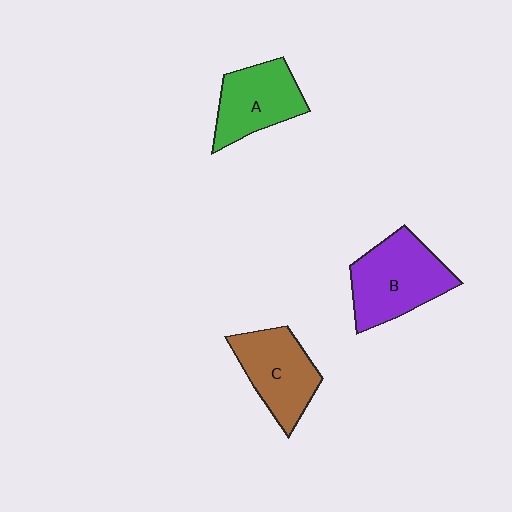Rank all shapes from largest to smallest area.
From largest to smallest: B (purple), C (brown), A (green).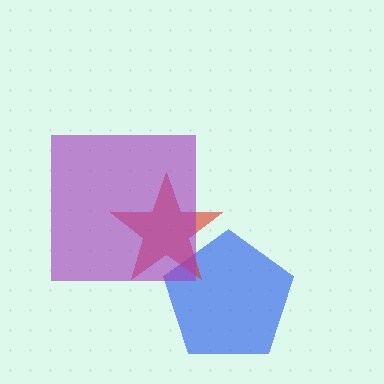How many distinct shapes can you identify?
There are 3 distinct shapes: a blue pentagon, a red star, a purple square.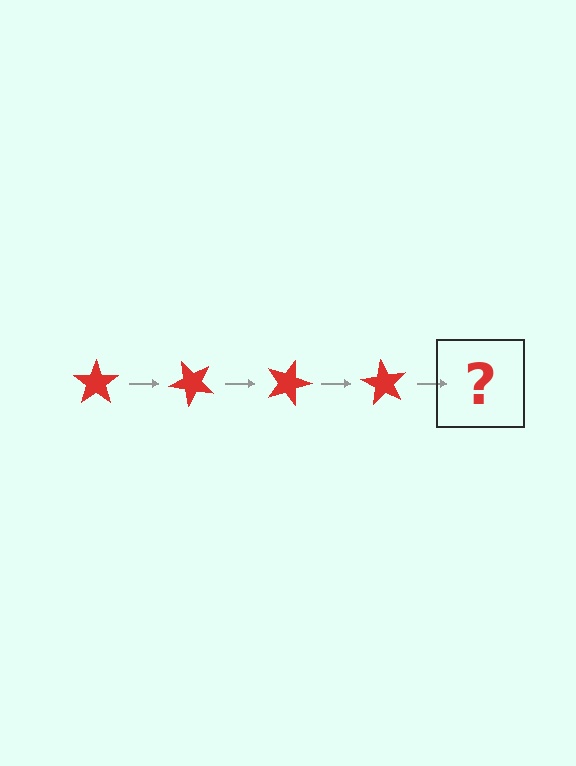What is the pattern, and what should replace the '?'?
The pattern is that the star rotates 45 degrees each step. The '?' should be a red star rotated 180 degrees.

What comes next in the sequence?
The next element should be a red star rotated 180 degrees.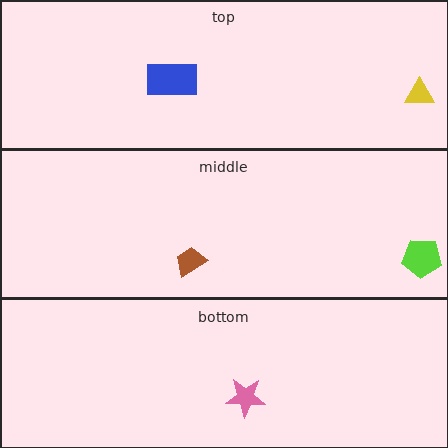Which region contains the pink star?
The bottom region.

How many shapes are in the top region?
2.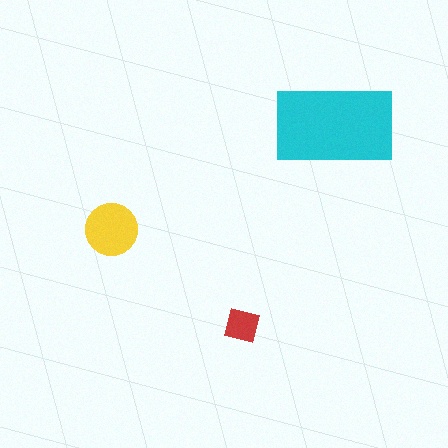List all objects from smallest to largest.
The red square, the yellow circle, the cyan rectangle.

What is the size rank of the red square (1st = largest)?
3rd.